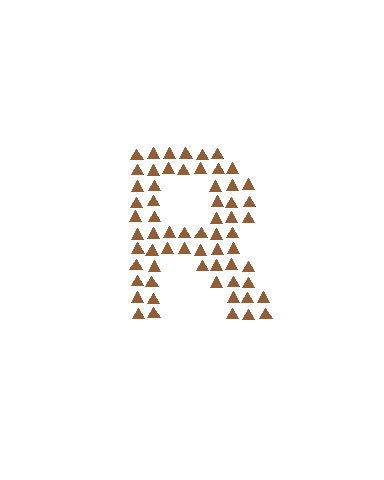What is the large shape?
The large shape is the letter R.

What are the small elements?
The small elements are triangles.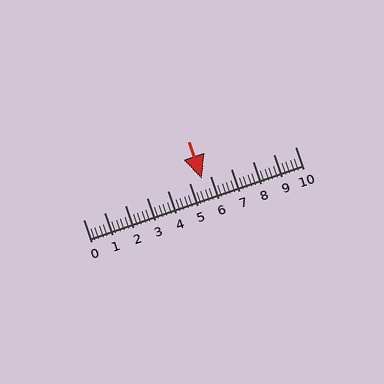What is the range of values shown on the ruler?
The ruler shows values from 0 to 10.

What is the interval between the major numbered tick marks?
The major tick marks are spaced 1 units apart.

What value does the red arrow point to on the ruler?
The red arrow points to approximately 5.6.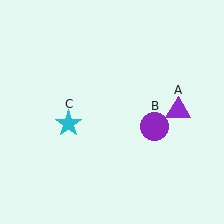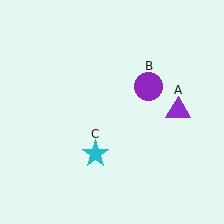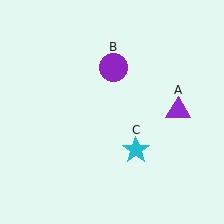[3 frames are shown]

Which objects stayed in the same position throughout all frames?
Purple triangle (object A) remained stationary.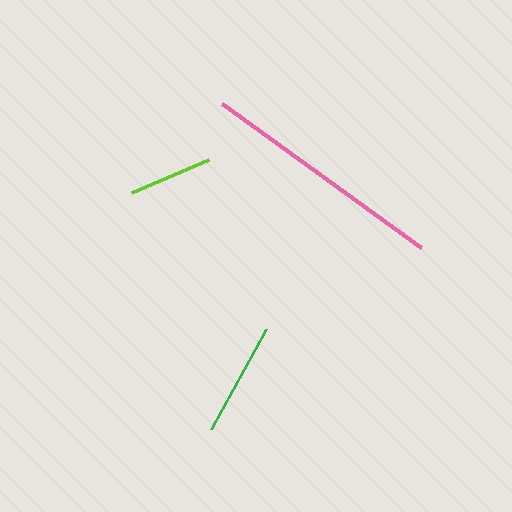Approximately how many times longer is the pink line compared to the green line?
The pink line is approximately 2.2 times the length of the green line.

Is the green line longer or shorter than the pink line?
The pink line is longer than the green line.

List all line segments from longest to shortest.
From longest to shortest: pink, green, lime.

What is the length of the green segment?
The green segment is approximately 114 pixels long.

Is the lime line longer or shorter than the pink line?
The pink line is longer than the lime line.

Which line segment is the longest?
The pink line is the longest at approximately 246 pixels.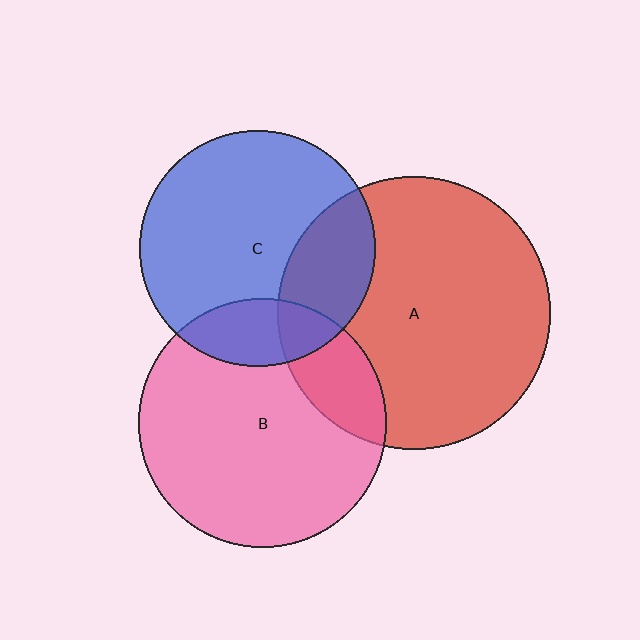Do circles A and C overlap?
Yes.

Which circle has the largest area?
Circle A (red).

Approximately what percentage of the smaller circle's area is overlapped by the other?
Approximately 25%.